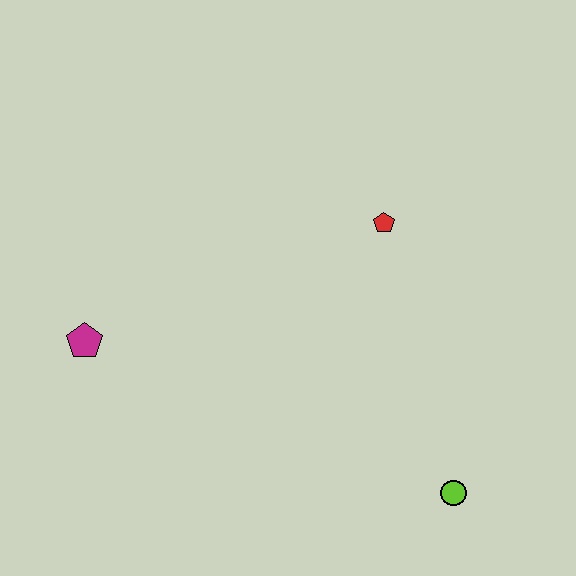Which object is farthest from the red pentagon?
The magenta pentagon is farthest from the red pentagon.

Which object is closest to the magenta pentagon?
The red pentagon is closest to the magenta pentagon.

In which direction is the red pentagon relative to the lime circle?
The red pentagon is above the lime circle.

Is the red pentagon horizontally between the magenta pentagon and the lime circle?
Yes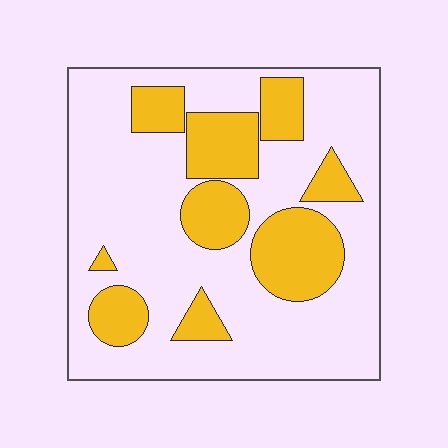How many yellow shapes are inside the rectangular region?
9.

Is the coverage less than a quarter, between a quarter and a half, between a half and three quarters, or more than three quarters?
Between a quarter and a half.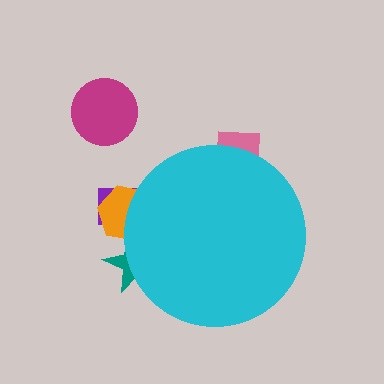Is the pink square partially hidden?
Yes, the pink square is partially hidden behind the cyan circle.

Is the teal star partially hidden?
Yes, the teal star is partially hidden behind the cyan circle.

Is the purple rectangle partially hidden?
Yes, the purple rectangle is partially hidden behind the cyan circle.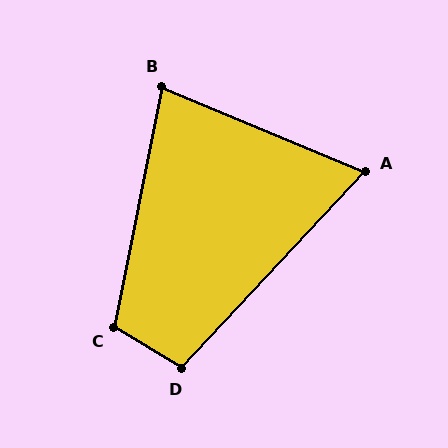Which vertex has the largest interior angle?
C, at approximately 110 degrees.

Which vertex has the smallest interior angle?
A, at approximately 70 degrees.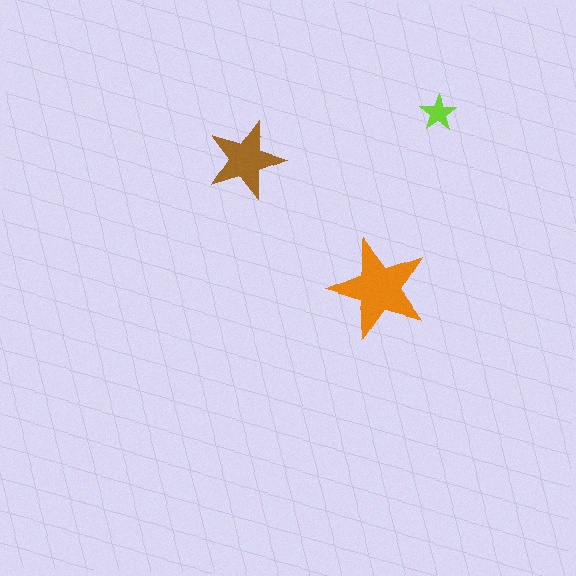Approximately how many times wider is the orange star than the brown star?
About 1.5 times wider.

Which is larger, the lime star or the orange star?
The orange one.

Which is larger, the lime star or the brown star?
The brown one.